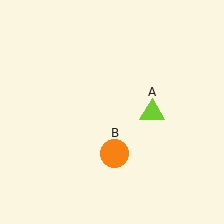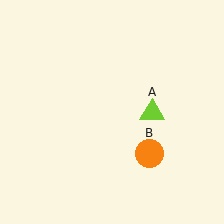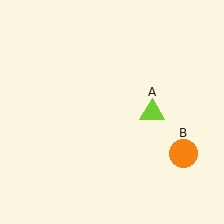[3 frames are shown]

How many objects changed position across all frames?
1 object changed position: orange circle (object B).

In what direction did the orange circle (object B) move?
The orange circle (object B) moved right.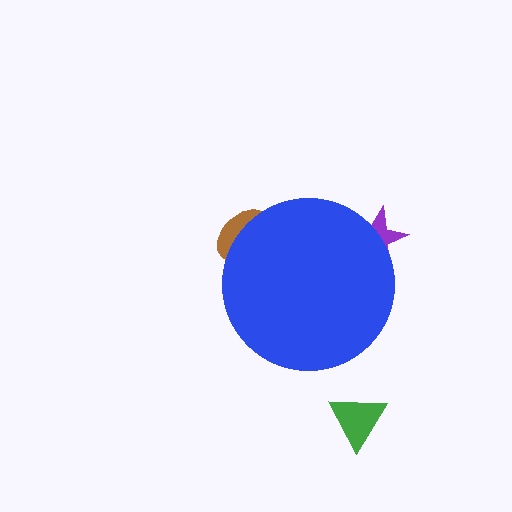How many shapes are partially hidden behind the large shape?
2 shapes are partially hidden.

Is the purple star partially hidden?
Yes, the purple star is partially hidden behind the blue circle.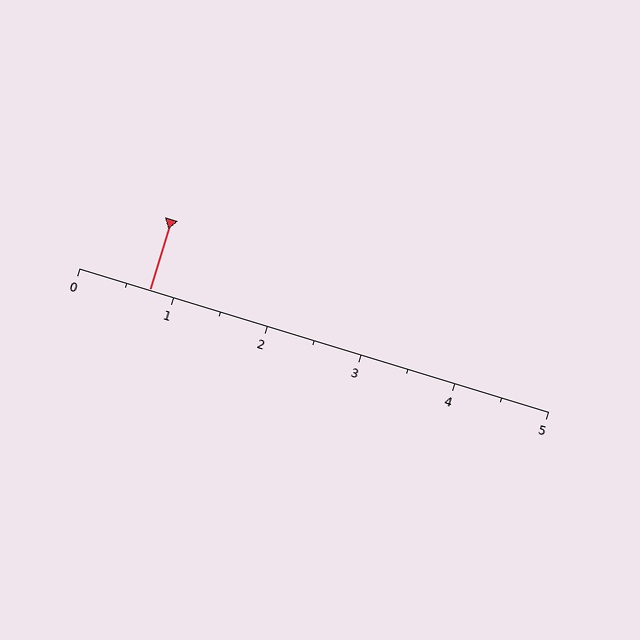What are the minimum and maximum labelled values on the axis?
The axis runs from 0 to 5.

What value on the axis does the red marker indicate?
The marker indicates approximately 0.8.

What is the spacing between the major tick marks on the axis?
The major ticks are spaced 1 apart.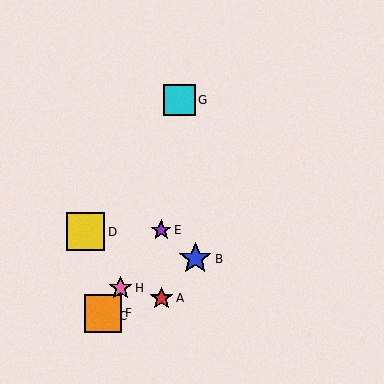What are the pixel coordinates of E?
Object E is at (161, 230).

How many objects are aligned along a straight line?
4 objects (C, E, F, H) are aligned along a straight line.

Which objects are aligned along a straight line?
Objects C, E, F, H are aligned along a straight line.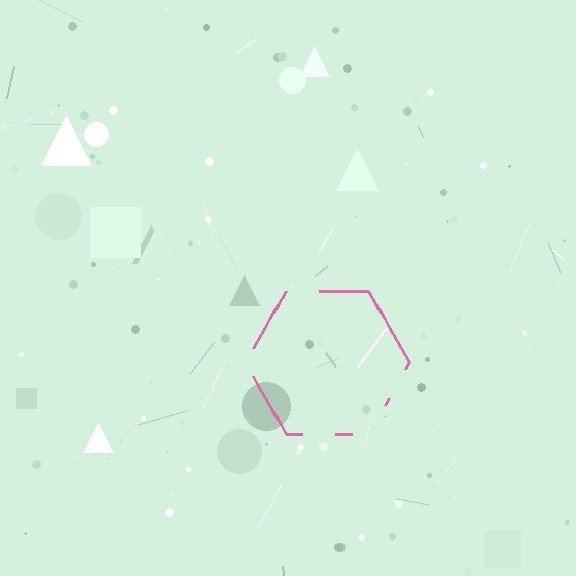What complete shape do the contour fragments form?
The contour fragments form a hexagon.